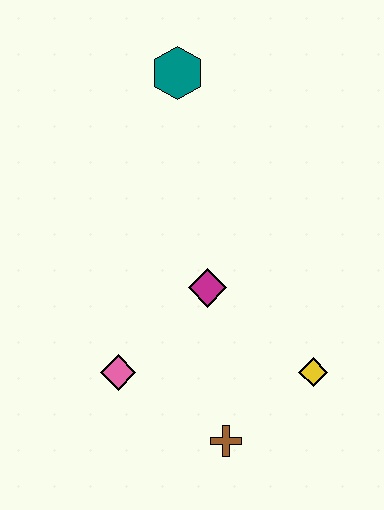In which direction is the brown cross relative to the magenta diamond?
The brown cross is below the magenta diamond.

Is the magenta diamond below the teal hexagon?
Yes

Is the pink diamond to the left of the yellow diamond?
Yes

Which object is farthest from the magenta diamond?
The teal hexagon is farthest from the magenta diamond.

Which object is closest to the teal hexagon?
The magenta diamond is closest to the teal hexagon.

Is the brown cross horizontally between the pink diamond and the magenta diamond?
No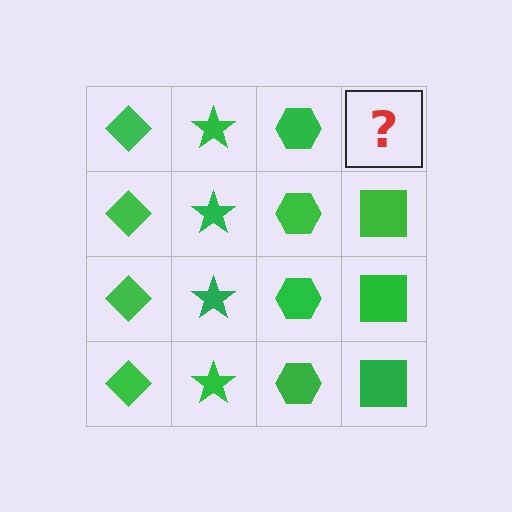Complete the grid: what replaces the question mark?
The question mark should be replaced with a green square.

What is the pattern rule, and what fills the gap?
The rule is that each column has a consistent shape. The gap should be filled with a green square.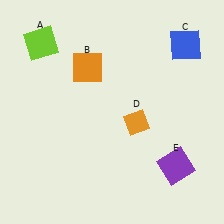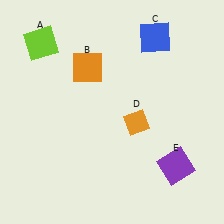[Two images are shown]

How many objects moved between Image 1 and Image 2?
1 object moved between the two images.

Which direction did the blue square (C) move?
The blue square (C) moved left.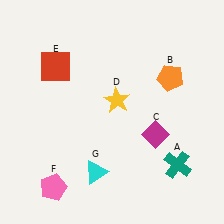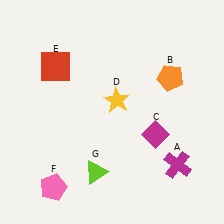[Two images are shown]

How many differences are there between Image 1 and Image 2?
There are 2 differences between the two images.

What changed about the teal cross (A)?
In Image 1, A is teal. In Image 2, it changed to magenta.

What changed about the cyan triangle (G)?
In Image 1, G is cyan. In Image 2, it changed to lime.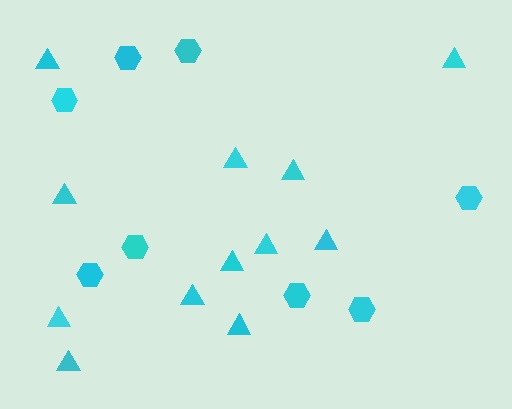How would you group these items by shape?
There are 2 groups: one group of triangles (12) and one group of hexagons (8).